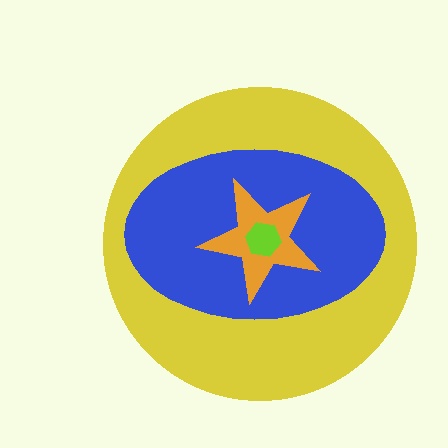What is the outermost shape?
The yellow circle.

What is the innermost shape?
The lime hexagon.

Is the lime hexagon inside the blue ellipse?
Yes.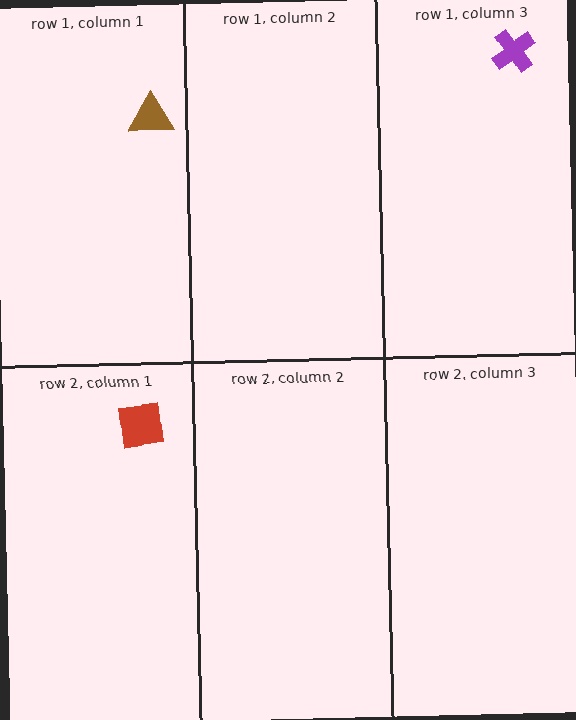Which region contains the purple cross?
The row 1, column 3 region.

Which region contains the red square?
The row 2, column 1 region.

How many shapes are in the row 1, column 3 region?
1.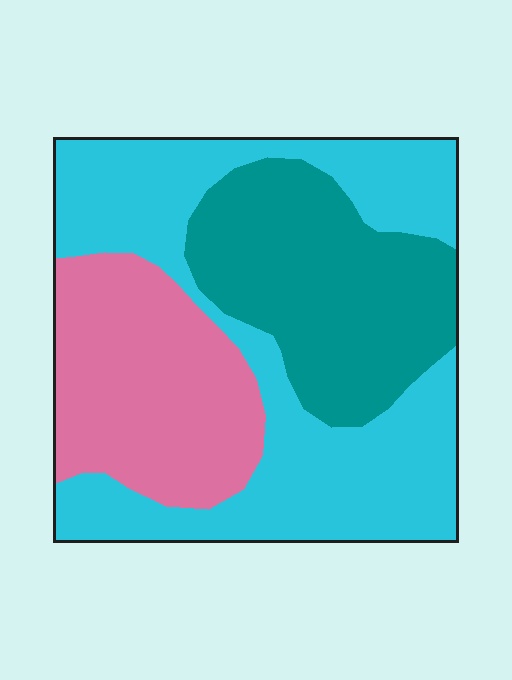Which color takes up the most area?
Cyan, at roughly 45%.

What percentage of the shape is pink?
Pink takes up between a quarter and a half of the shape.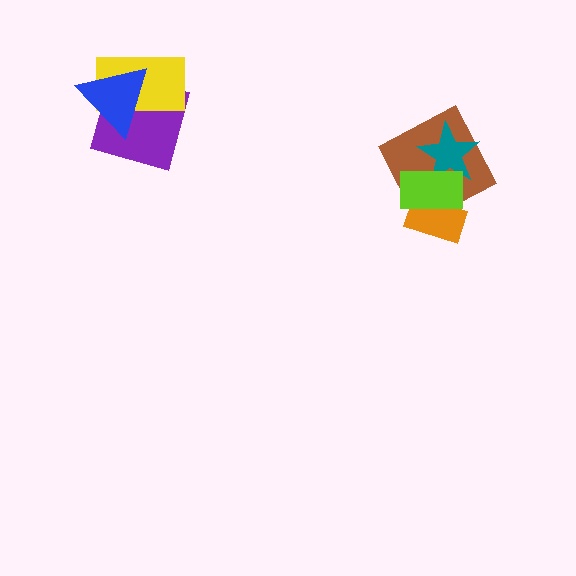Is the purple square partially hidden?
Yes, it is partially covered by another shape.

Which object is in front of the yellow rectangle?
The blue triangle is in front of the yellow rectangle.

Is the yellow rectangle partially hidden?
Yes, it is partially covered by another shape.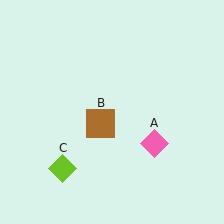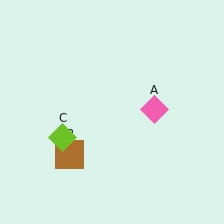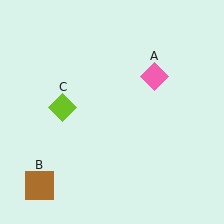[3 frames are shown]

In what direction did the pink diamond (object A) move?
The pink diamond (object A) moved up.